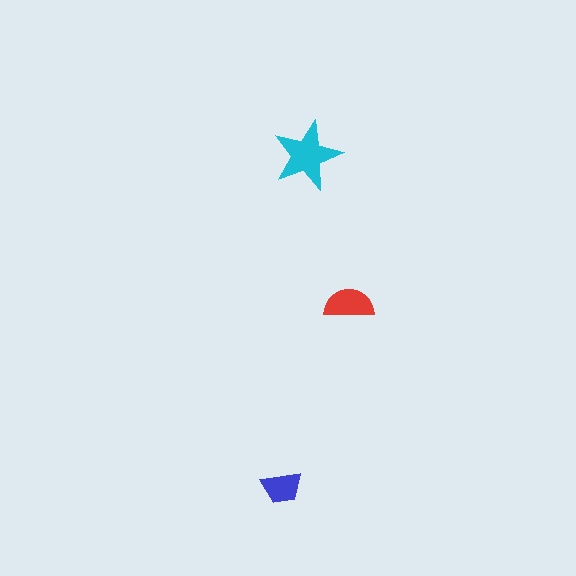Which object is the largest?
The cyan star.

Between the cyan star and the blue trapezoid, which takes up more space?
The cyan star.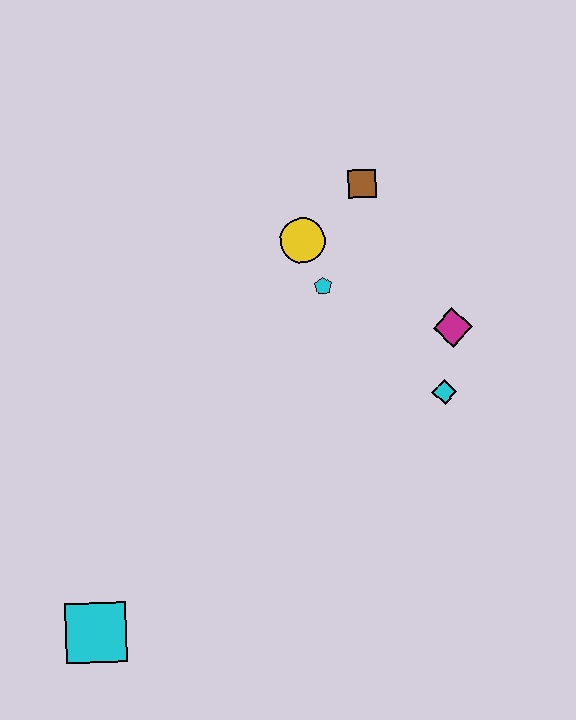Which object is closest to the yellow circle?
The cyan pentagon is closest to the yellow circle.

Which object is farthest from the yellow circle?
The cyan square is farthest from the yellow circle.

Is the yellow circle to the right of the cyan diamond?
No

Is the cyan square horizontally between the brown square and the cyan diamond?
No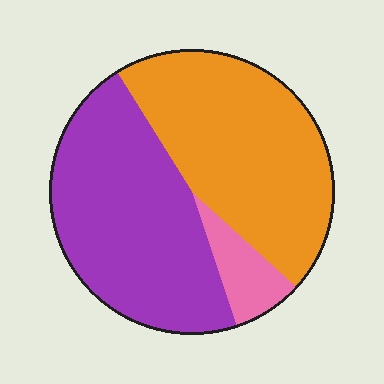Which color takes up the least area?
Pink, at roughly 10%.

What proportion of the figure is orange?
Orange covers 46% of the figure.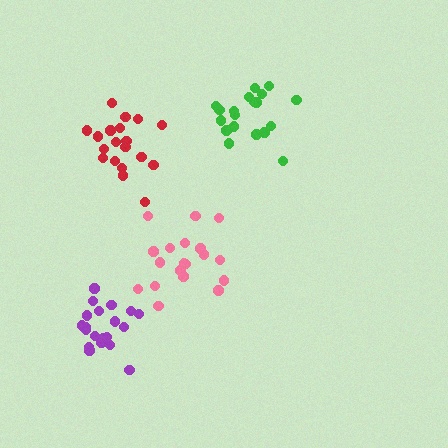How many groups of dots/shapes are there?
There are 4 groups.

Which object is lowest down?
The purple cluster is bottommost.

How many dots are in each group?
Group 1: 20 dots, Group 2: 19 dots, Group 3: 19 dots, Group 4: 19 dots (77 total).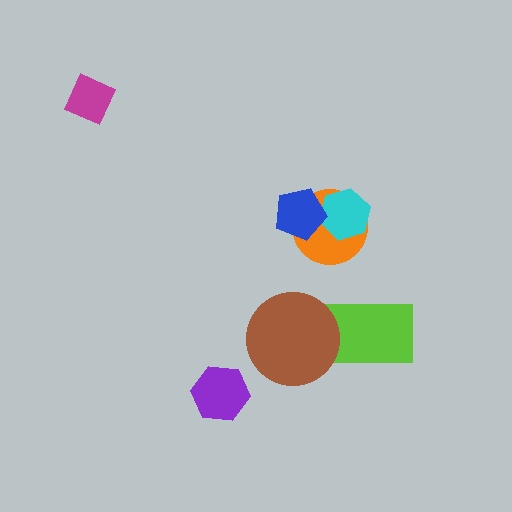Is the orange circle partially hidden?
Yes, it is partially covered by another shape.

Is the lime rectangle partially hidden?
Yes, it is partially covered by another shape.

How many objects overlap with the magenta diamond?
0 objects overlap with the magenta diamond.